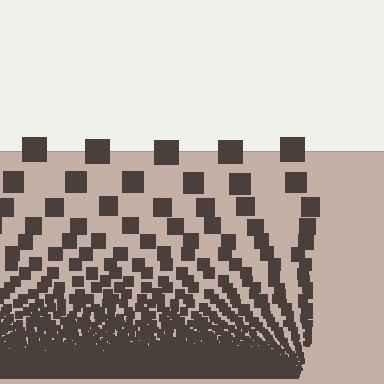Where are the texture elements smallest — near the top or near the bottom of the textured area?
Near the bottom.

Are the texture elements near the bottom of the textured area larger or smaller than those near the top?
Smaller. The gradient is inverted — elements near the bottom are smaller and denser.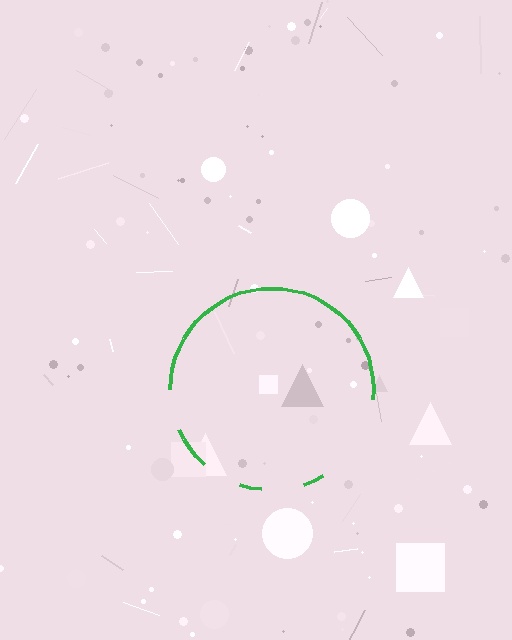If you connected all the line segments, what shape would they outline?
They would outline a circle.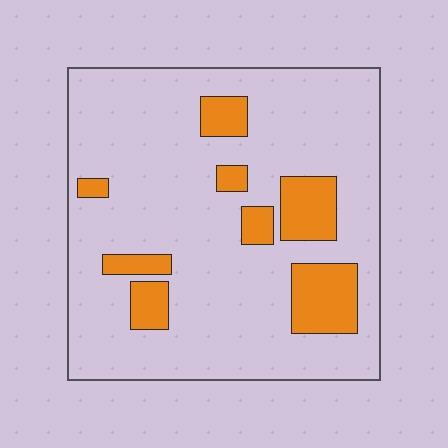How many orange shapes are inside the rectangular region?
8.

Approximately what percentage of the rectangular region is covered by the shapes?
Approximately 15%.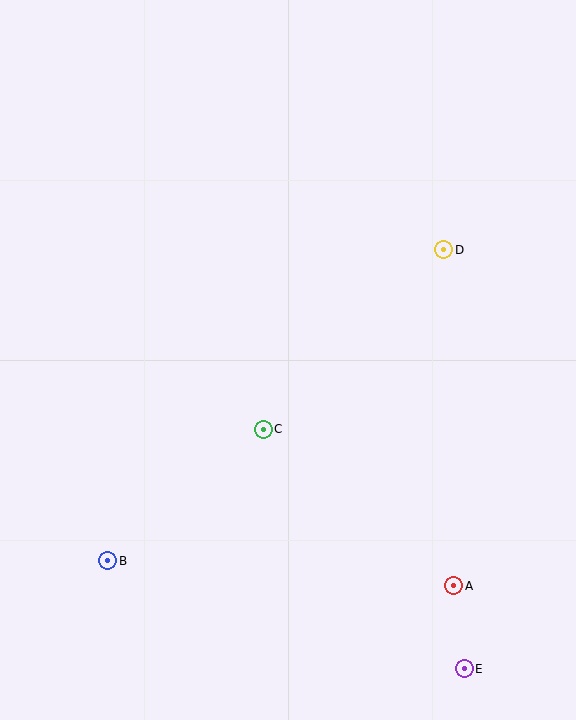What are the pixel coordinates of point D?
Point D is at (444, 250).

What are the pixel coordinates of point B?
Point B is at (108, 561).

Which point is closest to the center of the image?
Point C at (263, 429) is closest to the center.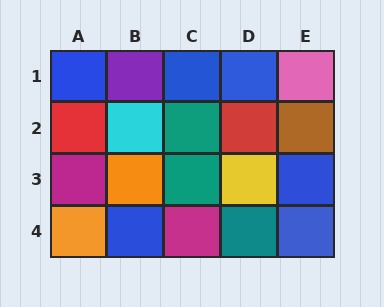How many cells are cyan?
1 cell is cyan.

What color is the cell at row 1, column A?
Blue.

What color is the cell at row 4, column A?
Orange.